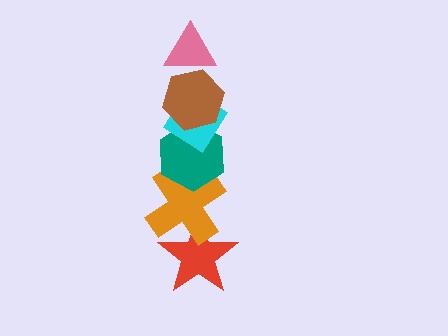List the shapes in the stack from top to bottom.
From top to bottom: the pink triangle, the brown hexagon, the cyan diamond, the teal hexagon, the orange cross, the red star.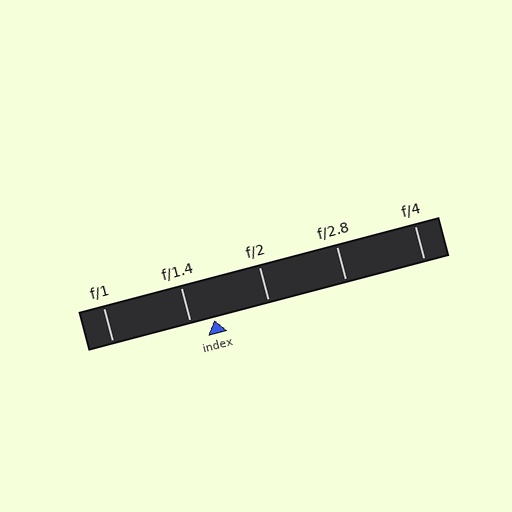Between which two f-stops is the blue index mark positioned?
The index mark is between f/1.4 and f/2.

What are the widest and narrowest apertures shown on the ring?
The widest aperture shown is f/1 and the narrowest is f/4.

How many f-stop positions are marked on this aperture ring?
There are 5 f-stop positions marked.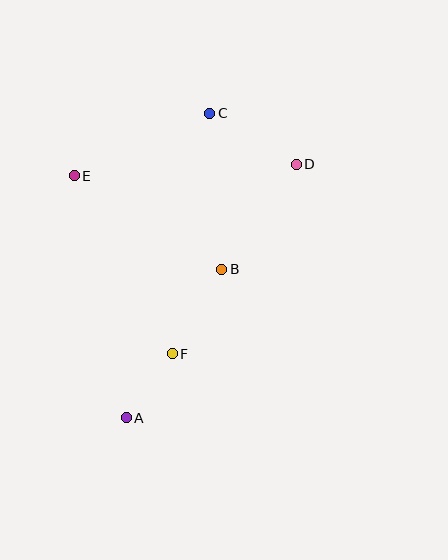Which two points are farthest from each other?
Points A and C are farthest from each other.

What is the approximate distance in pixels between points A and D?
The distance between A and D is approximately 305 pixels.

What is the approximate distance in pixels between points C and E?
The distance between C and E is approximately 149 pixels.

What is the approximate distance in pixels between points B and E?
The distance between B and E is approximately 175 pixels.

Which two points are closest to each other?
Points A and F are closest to each other.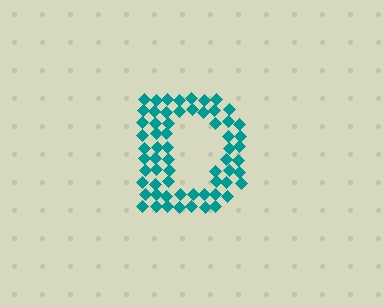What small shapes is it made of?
It is made of small diamonds.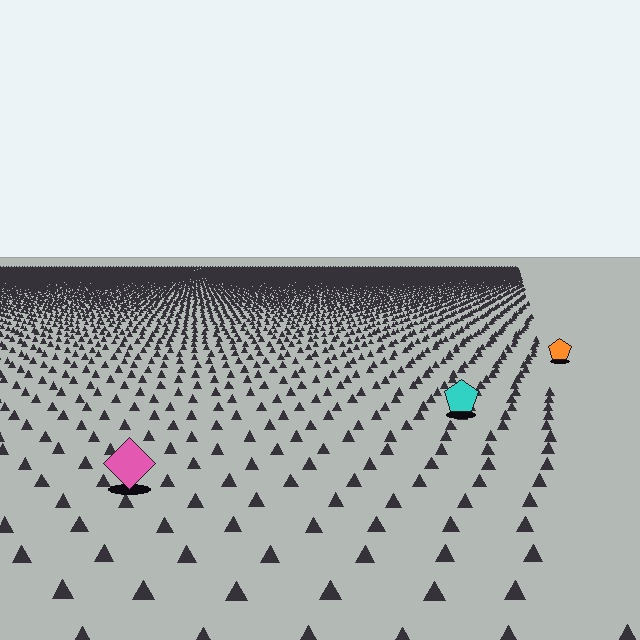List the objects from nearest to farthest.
From nearest to farthest: the pink diamond, the cyan pentagon, the orange pentagon.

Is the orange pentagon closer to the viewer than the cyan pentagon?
No. The cyan pentagon is closer — you can tell from the texture gradient: the ground texture is coarser near it.